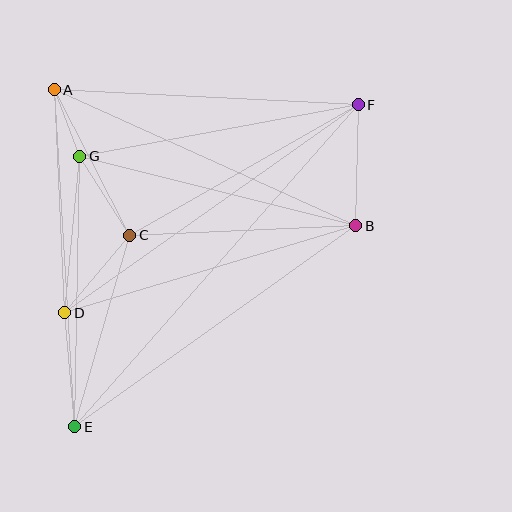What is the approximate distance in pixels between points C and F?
The distance between C and F is approximately 263 pixels.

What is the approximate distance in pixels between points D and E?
The distance between D and E is approximately 115 pixels.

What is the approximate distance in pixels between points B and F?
The distance between B and F is approximately 121 pixels.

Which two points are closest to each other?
Points A and G are closest to each other.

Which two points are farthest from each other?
Points E and F are farthest from each other.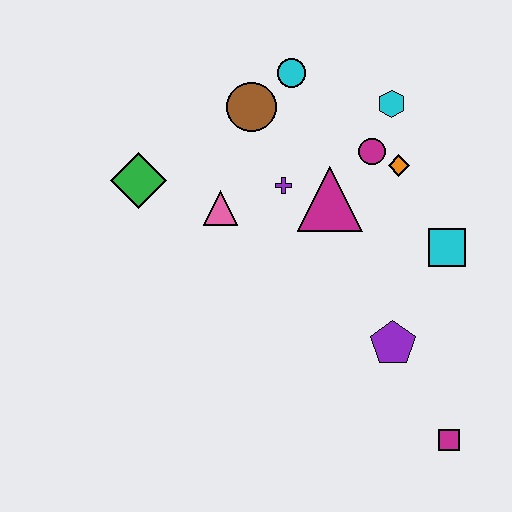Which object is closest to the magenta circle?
The orange diamond is closest to the magenta circle.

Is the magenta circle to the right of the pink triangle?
Yes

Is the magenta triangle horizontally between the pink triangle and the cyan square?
Yes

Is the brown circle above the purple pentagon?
Yes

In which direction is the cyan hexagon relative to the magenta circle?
The cyan hexagon is above the magenta circle.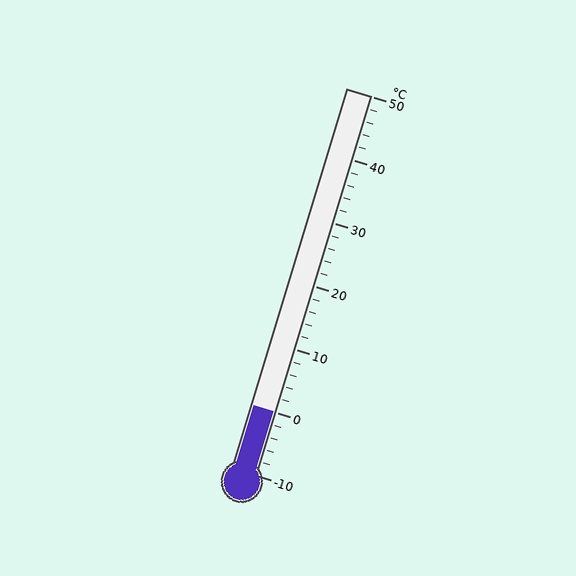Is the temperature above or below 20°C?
The temperature is below 20°C.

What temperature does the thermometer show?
The thermometer shows approximately 0°C.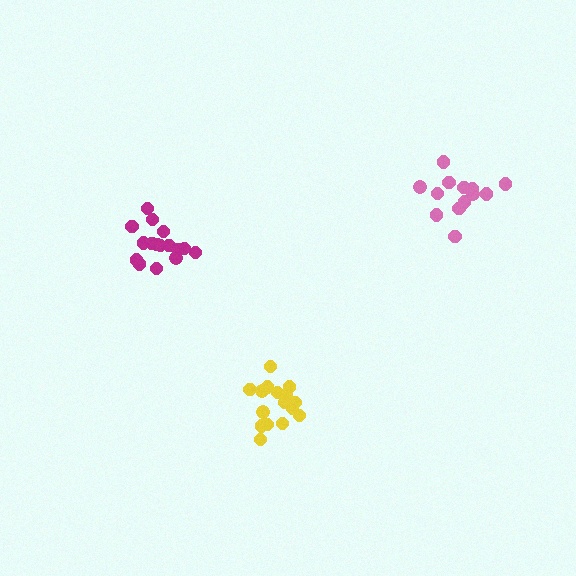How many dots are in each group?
Group 1: 16 dots, Group 2: 16 dots, Group 3: 13 dots (45 total).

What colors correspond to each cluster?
The clusters are colored: magenta, yellow, pink.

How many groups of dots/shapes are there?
There are 3 groups.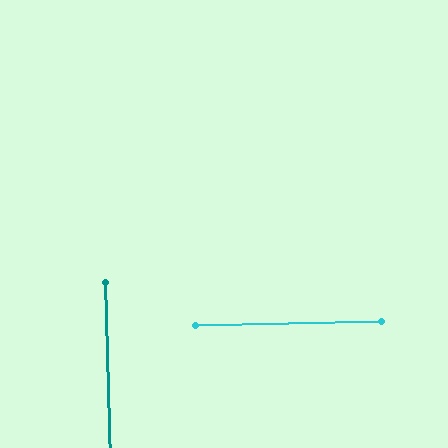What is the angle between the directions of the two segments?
Approximately 89 degrees.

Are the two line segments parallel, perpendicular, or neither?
Perpendicular — they meet at approximately 89°.